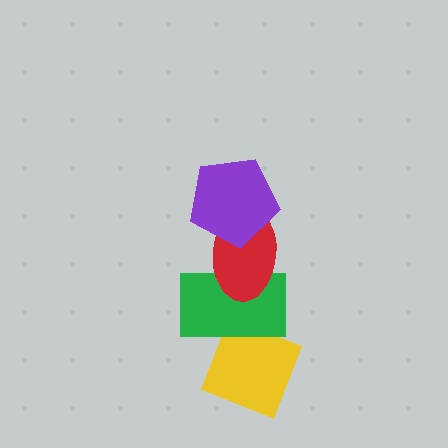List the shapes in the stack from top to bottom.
From top to bottom: the purple pentagon, the red ellipse, the green rectangle, the yellow diamond.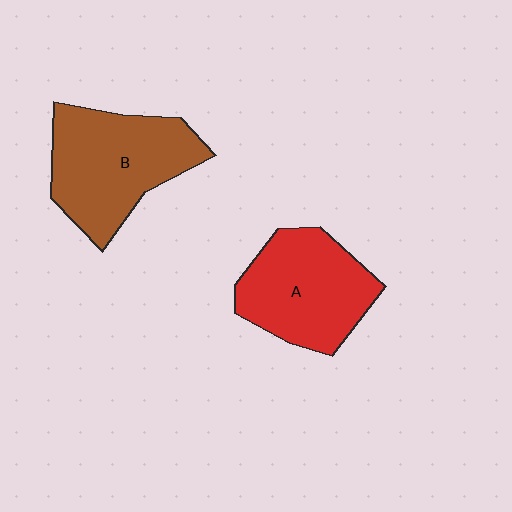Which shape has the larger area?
Shape B (brown).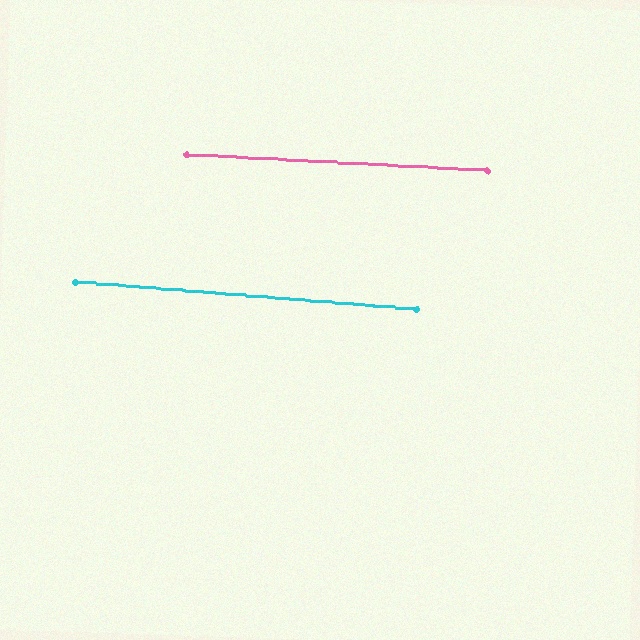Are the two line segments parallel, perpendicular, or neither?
Parallel — their directions differ by only 1.4°.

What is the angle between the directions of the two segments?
Approximately 1 degree.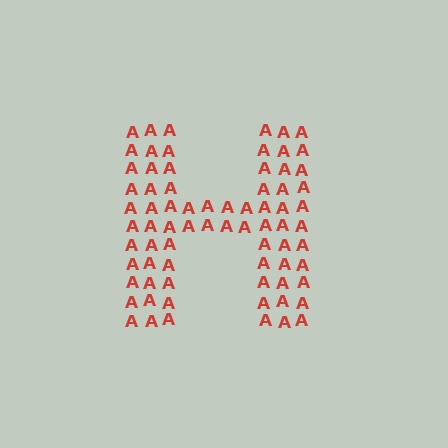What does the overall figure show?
The overall figure shows the letter H.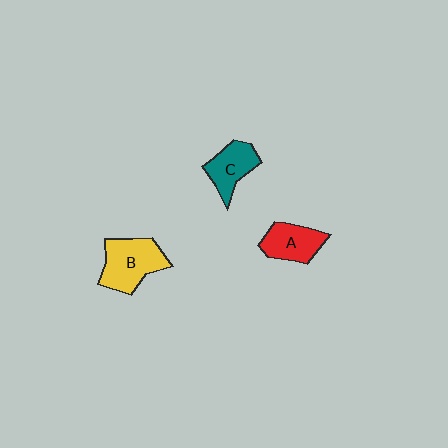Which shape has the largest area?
Shape B (yellow).